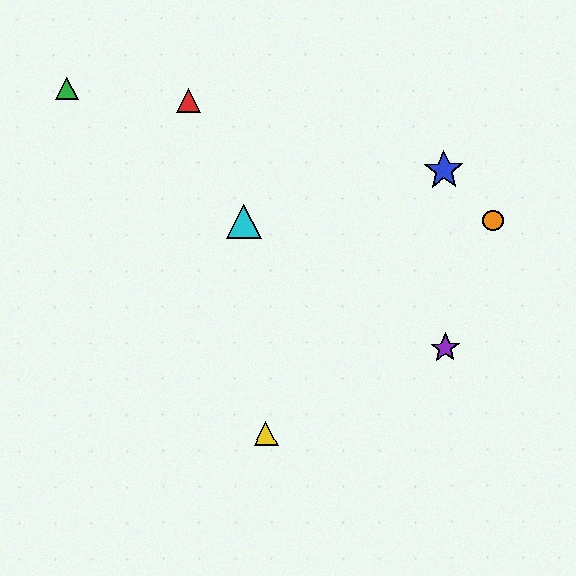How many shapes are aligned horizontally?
2 shapes (the orange circle, the cyan triangle) are aligned horizontally.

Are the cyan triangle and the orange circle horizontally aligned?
Yes, both are at y≈221.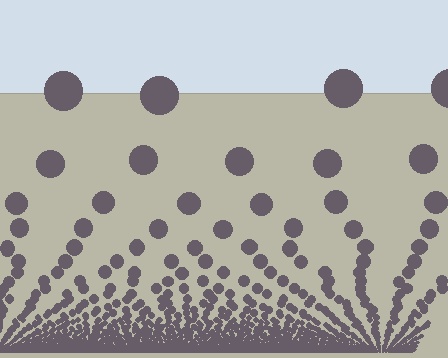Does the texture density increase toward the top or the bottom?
Density increases toward the bottom.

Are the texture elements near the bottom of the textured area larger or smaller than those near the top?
Smaller. The gradient is inverted — elements near the bottom are smaller and denser.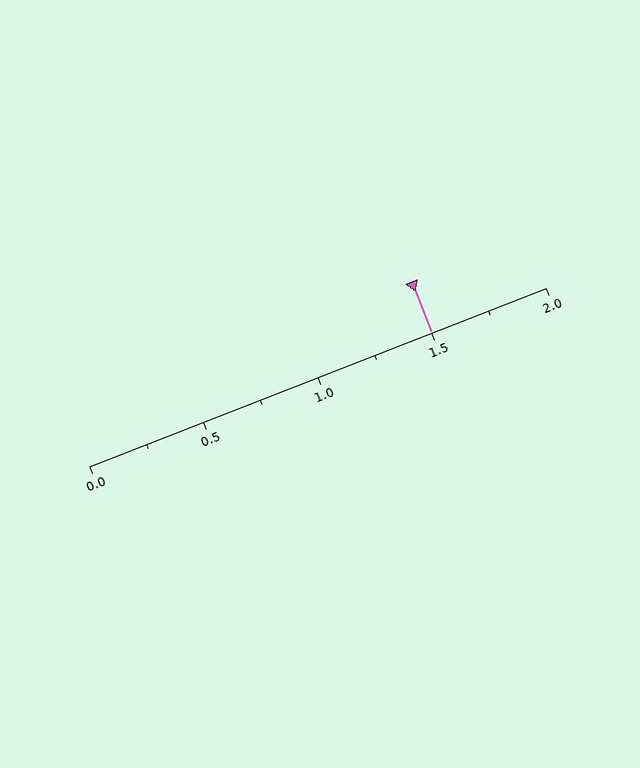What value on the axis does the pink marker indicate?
The marker indicates approximately 1.5.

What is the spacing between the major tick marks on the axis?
The major ticks are spaced 0.5 apart.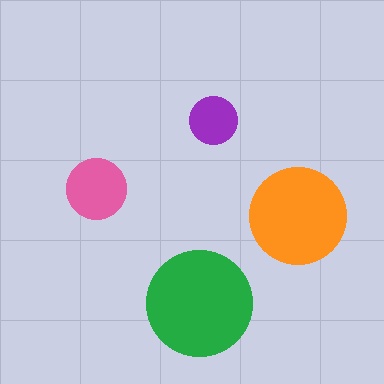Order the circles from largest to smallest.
the green one, the orange one, the pink one, the purple one.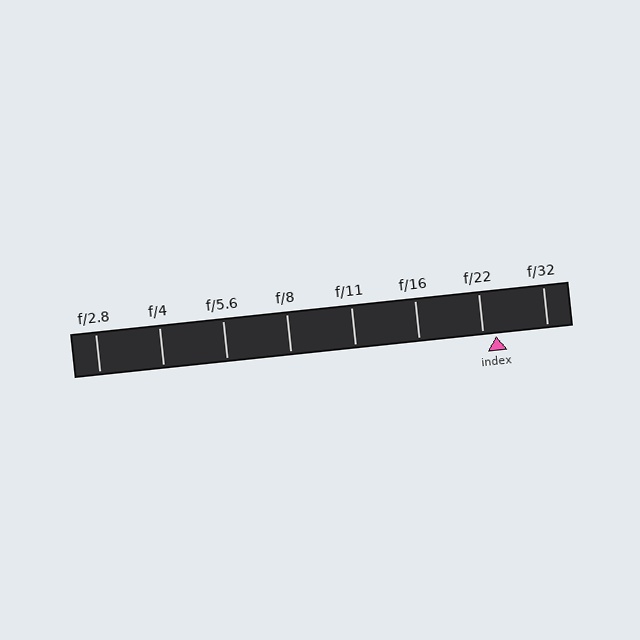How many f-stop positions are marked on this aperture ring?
There are 8 f-stop positions marked.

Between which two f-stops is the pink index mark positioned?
The index mark is between f/22 and f/32.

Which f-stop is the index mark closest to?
The index mark is closest to f/22.